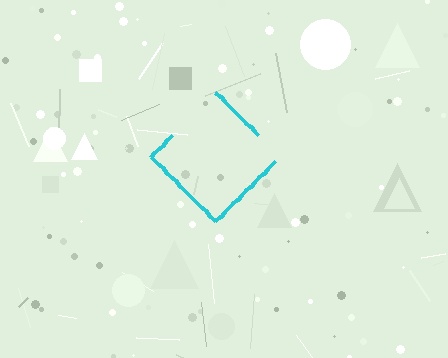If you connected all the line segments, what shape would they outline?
They would outline a diamond.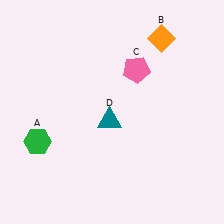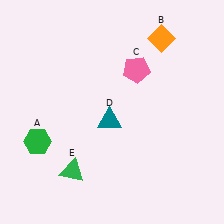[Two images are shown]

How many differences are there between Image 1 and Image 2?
There is 1 difference between the two images.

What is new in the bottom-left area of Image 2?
A green triangle (E) was added in the bottom-left area of Image 2.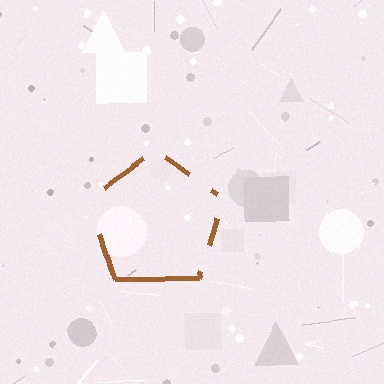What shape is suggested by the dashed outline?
The dashed outline suggests a pentagon.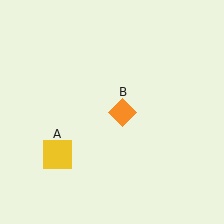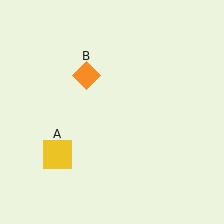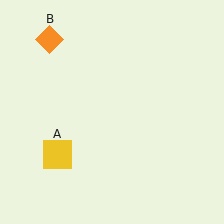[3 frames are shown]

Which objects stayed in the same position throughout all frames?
Yellow square (object A) remained stationary.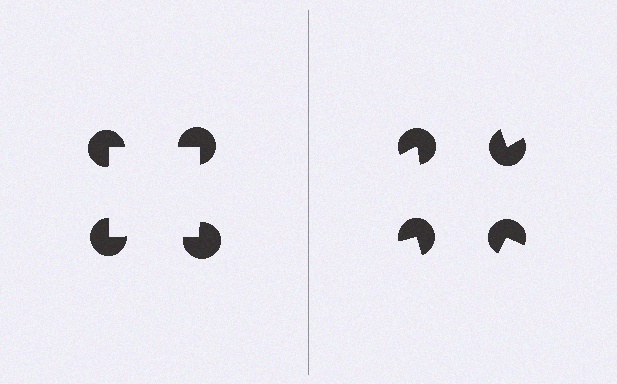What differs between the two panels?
The pac-man discs are positioned identically on both sides; only the wedge orientations differ. On the left they align to a square; on the right they are misaligned.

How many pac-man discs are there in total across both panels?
8 — 4 on each side.